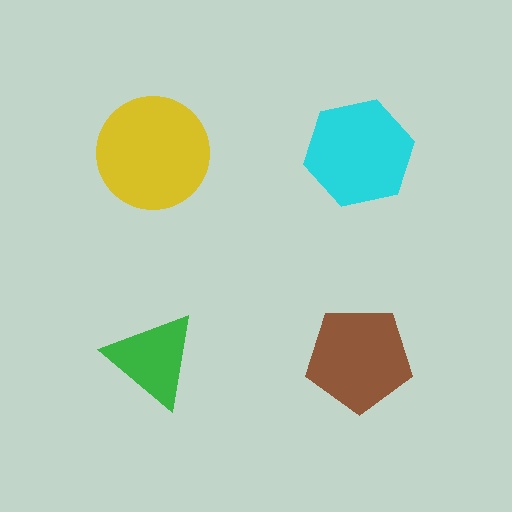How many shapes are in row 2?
2 shapes.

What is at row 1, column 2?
A cyan hexagon.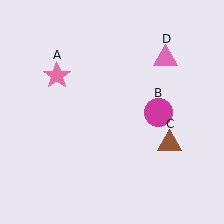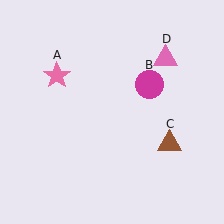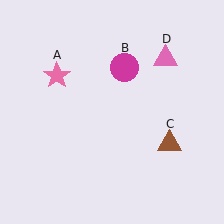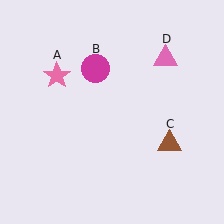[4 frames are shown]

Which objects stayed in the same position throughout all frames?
Pink star (object A) and brown triangle (object C) and pink triangle (object D) remained stationary.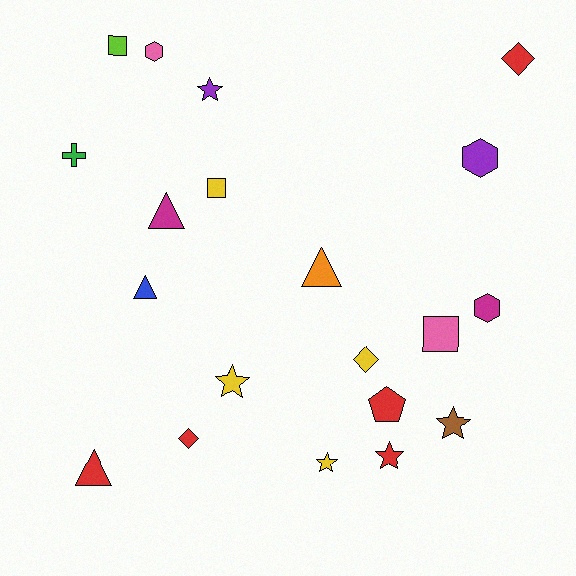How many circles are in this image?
There are no circles.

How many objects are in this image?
There are 20 objects.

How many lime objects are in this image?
There is 1 lime object.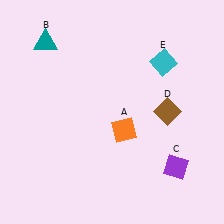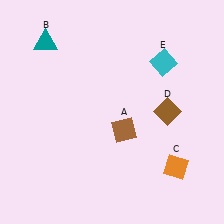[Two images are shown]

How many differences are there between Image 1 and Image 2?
There are 2 differences between the two images.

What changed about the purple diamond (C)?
In Image 1, C is purple. In Image 2, it changed to orange.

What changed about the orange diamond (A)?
In Image 1, A is orange. In Image 2, it changed to brown.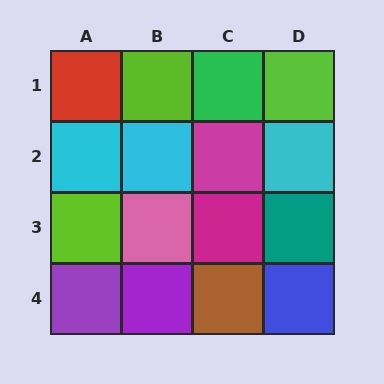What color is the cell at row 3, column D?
Teal.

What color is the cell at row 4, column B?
Purple.